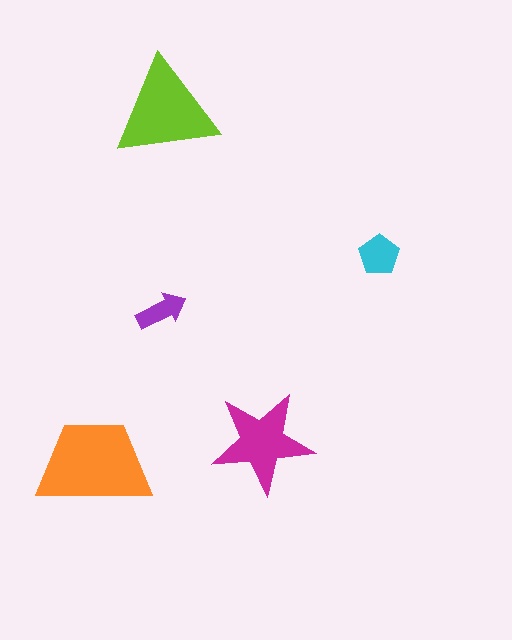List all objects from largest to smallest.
The orange trapezoid, the lime triangle, the magenta star, the cyan pentagon, the purple arrow.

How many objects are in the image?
There are 5 objects in the image.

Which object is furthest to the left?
The orange trapezoid is leftmost.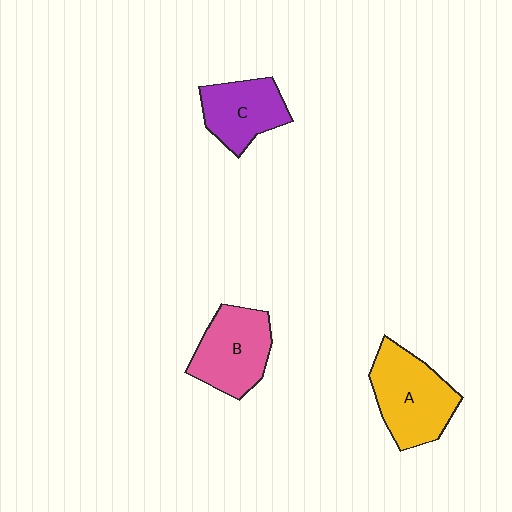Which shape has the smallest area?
Shape C (purple).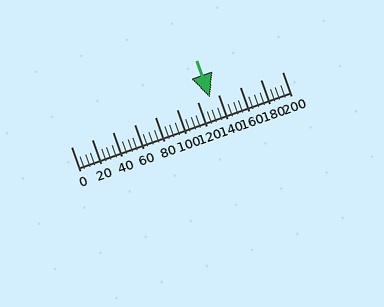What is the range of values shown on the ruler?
The ruler shows values from 0 to 200.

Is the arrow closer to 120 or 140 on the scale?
The arrow is closer to 140.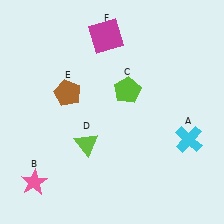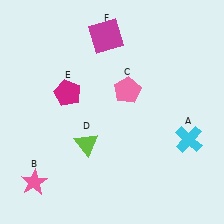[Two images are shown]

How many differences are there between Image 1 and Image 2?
There are 2 differences between the two images.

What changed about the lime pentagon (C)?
In Image 1, C is lime. In Image 2, it changed to pink.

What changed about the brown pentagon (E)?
In Image 1, E is brown. In Image 2, it changed to magenta.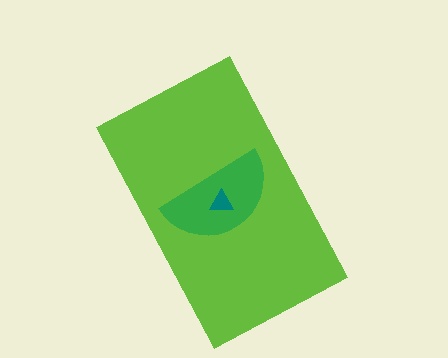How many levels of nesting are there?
3.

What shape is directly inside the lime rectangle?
The green semicircle.